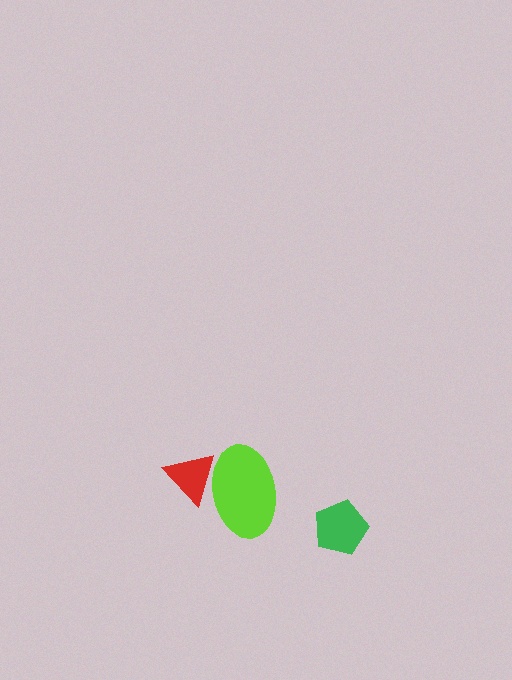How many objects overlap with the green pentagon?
0 objects overlap with the green pentagon.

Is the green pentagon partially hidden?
No, no other shape covers it.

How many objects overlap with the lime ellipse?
1 object overlaps with the lime ellipse.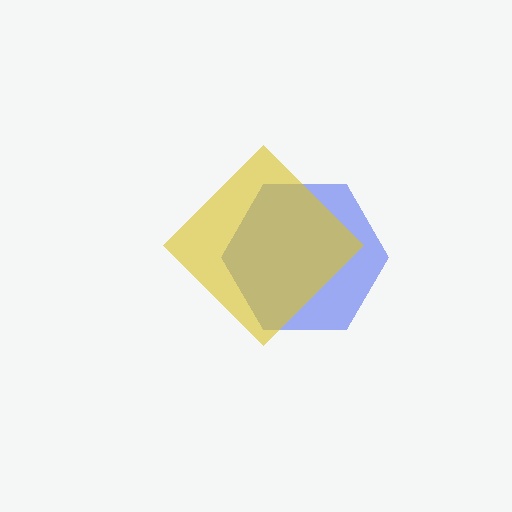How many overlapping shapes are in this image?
There are 2 overlapping shapes in the image.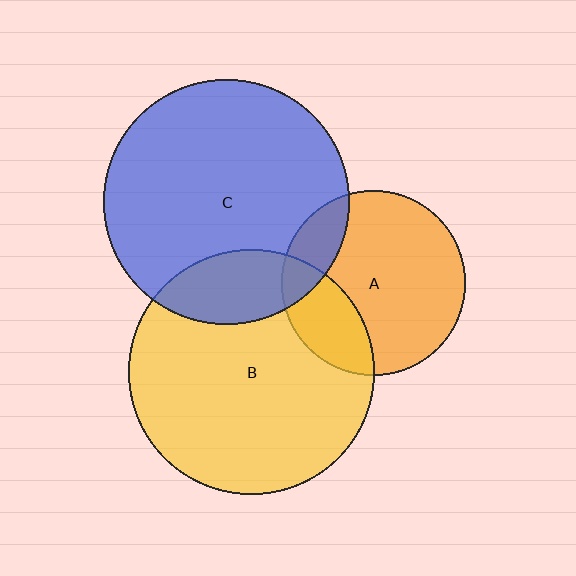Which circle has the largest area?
Circle B (yellow).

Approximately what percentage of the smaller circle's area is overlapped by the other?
Approximately 15%.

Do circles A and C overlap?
Yes.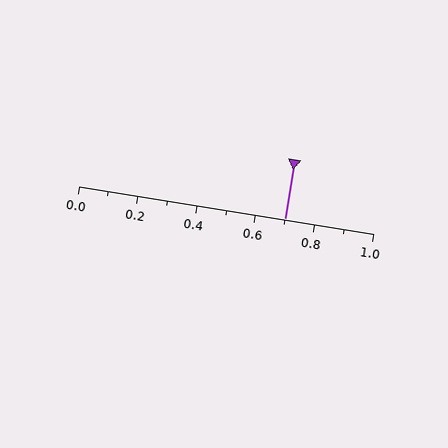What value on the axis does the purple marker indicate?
The marker indicates approximately 0.7.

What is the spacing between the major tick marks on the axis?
The major ticks are spaced 0.2 apart.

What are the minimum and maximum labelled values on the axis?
The axis runs from 0.0 to 1.0.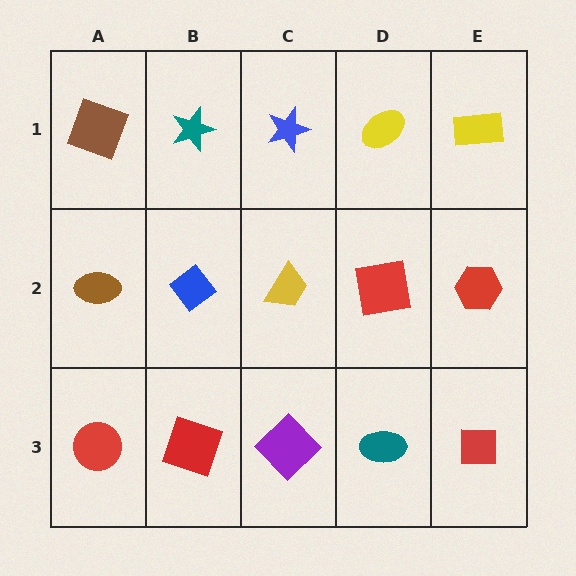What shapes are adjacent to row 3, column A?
A brown ellipse (row 2, column A), a red square (row 3, column B).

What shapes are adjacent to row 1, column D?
A red square (row 2, column D), a blue star (row 1, column C), a yellow rectangle (row 1, column E).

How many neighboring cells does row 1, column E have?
2.